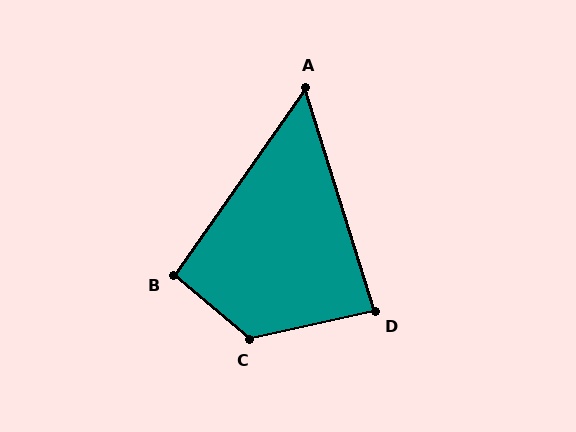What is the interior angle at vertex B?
Approximately 95 degrees (approximately right).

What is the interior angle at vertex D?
Approximately 85 degrees (approximately right).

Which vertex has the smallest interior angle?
A, at approximately 53 degrees.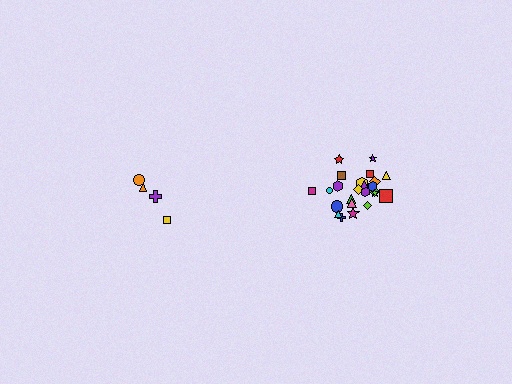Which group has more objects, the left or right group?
The right group.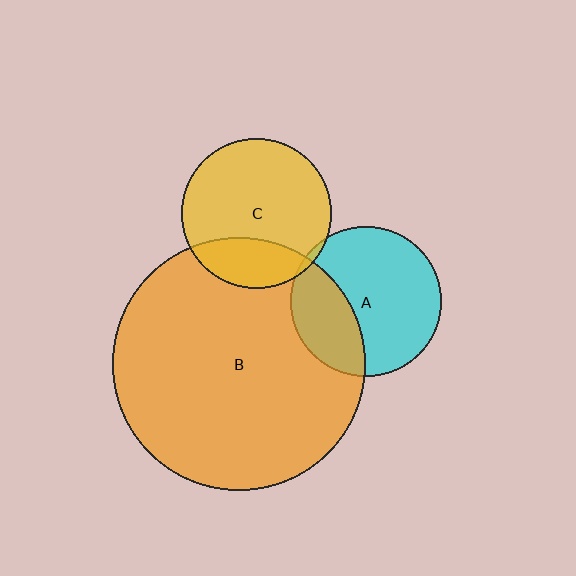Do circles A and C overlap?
Yes.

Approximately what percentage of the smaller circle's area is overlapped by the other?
Approximately 5%.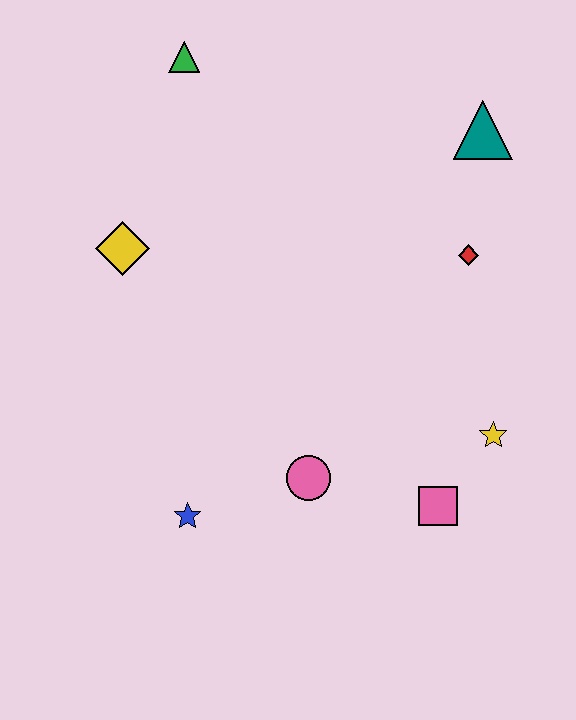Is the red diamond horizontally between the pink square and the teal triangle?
Yes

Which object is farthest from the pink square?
The green triangle is farthest from the pink square.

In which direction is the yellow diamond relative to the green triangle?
The yellow diamond is below the green triangle.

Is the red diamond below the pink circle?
No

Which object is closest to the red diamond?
The teal triangle is closest to the red diamond.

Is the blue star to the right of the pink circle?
No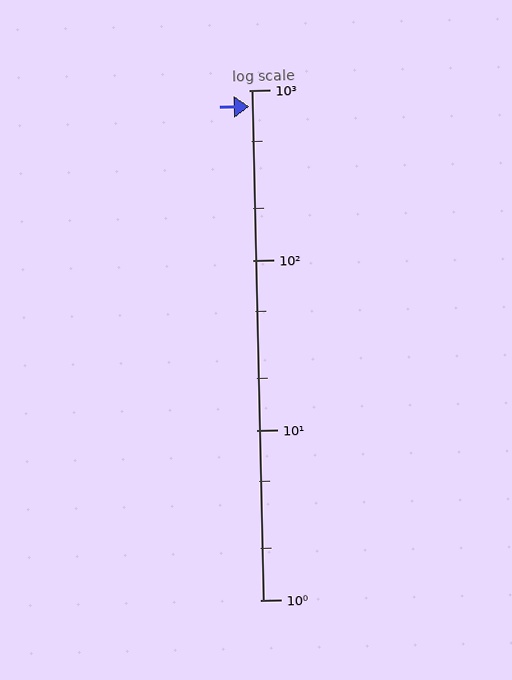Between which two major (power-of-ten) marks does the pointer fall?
The pointer is between 100 and 1000.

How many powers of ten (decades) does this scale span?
The scale spans 3 decades, from 1 to 1000.